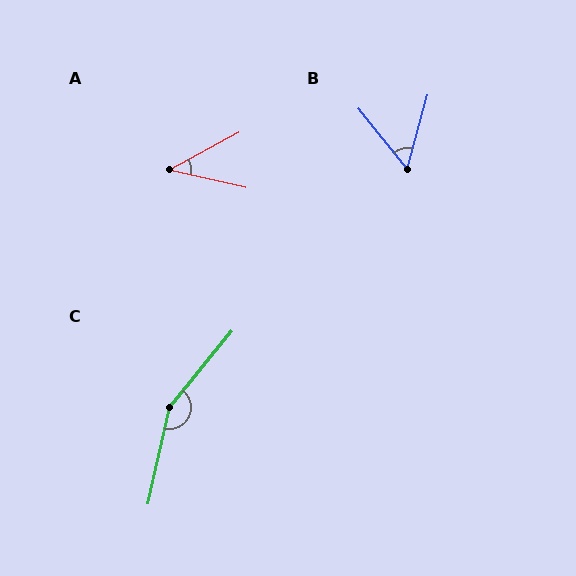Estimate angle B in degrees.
Approximately 54 degrees.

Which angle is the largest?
C, at approximately 153 degrees.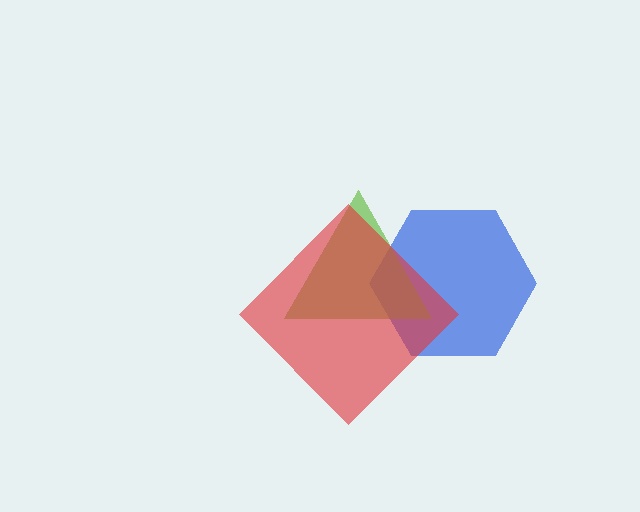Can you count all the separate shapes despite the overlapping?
Yes, there are 3 separate shapes.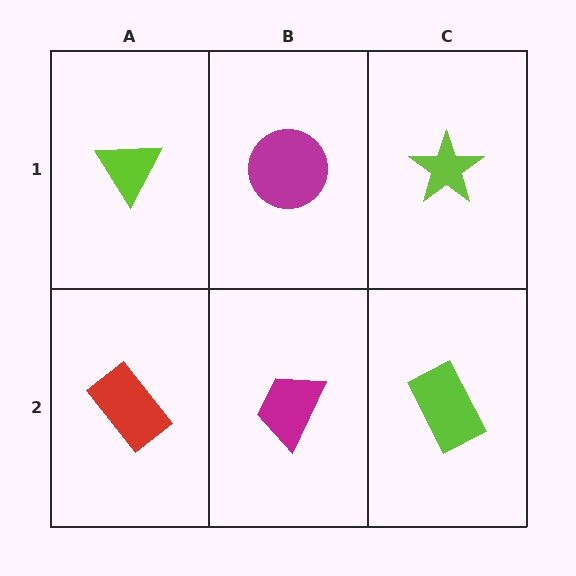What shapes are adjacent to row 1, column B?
A magenta trapezoid (row 2, column B), a lime triangle (row 1, column A), a lime star (row 1, column C).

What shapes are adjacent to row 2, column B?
A magenta circle (row 1, column B), a red rectangle (row 2, column A), a lime rectangle (row 2, column C).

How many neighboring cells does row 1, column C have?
2.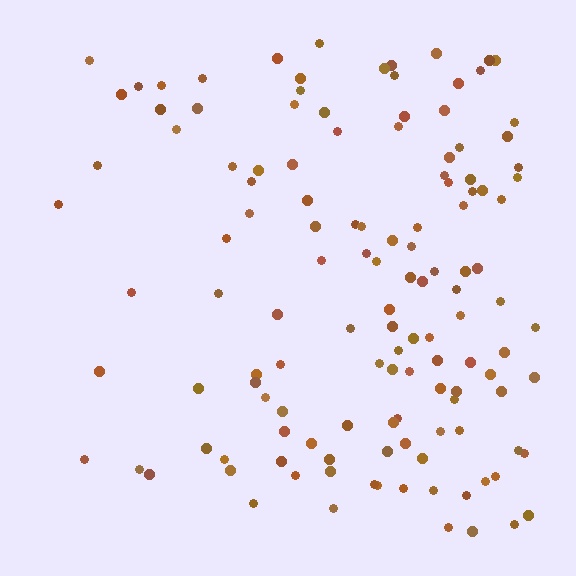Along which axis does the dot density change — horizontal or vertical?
Horizontal.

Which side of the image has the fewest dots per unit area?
The left.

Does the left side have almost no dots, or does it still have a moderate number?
Still a moderate number, just noticeably fewer than the right.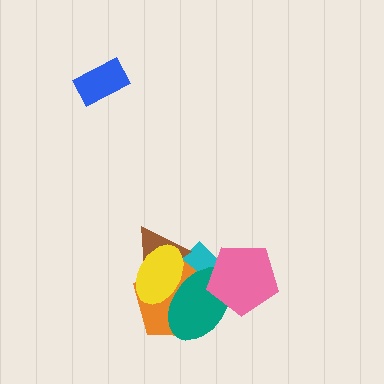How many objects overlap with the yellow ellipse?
4 objects overlap with the yellow ellipse.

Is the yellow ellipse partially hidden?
Yes, it is partially covered by another shape.